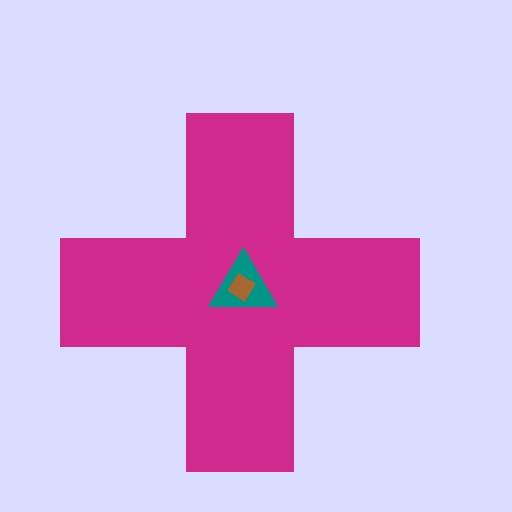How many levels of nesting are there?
3.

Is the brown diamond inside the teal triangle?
Yes.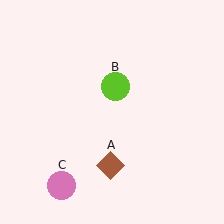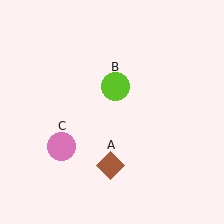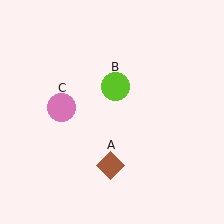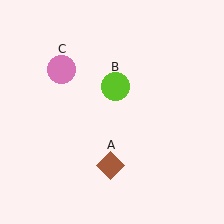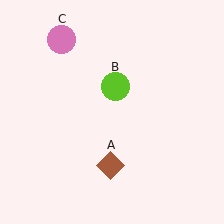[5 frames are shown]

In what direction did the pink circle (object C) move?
The pink circle (object C) moved up.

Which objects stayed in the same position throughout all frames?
Brown diamond (object A) and lime circle (object B) remained stationary.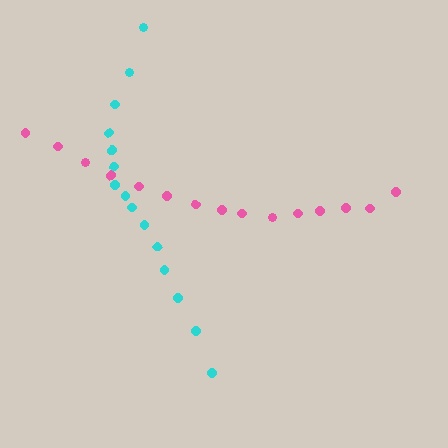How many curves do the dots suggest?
There are 2 distinct paths.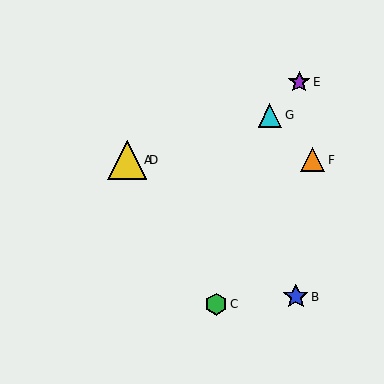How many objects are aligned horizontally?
3 objects (A, D, F) are aligned horizontally.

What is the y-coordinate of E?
Object E is at y≈82.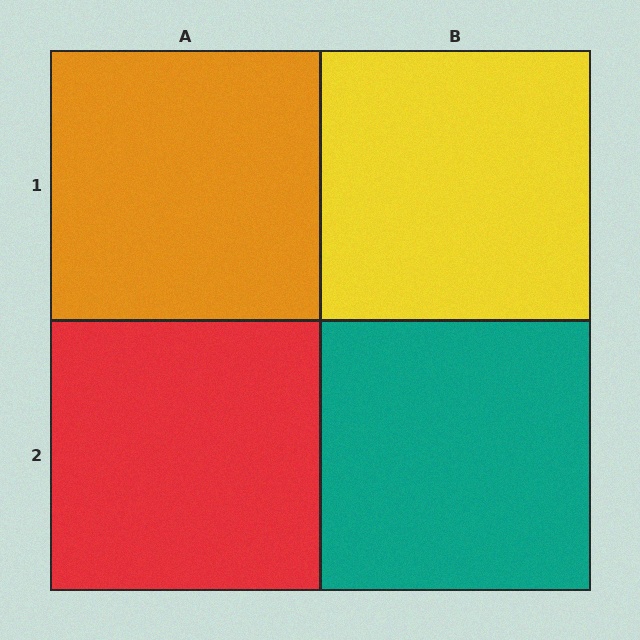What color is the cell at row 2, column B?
Teal.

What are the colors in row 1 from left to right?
Orange, yellow.